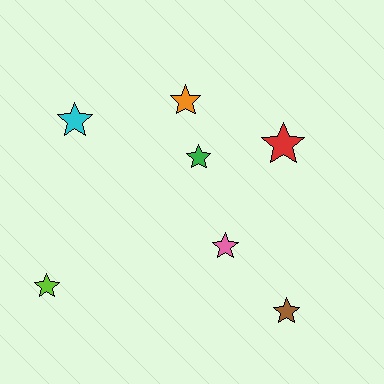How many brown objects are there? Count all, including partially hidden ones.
There is 1 brown object.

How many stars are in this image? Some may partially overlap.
There are 7 stars.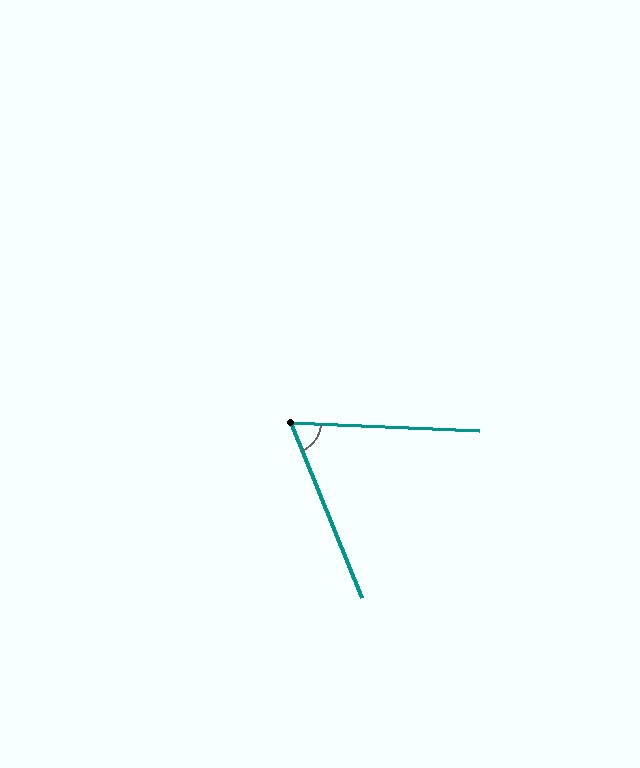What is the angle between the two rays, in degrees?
Approximately 65 degrees.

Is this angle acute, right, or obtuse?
It is acute.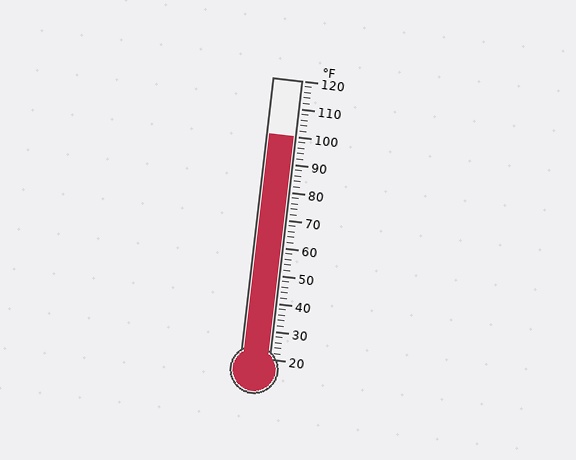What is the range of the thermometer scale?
The thermometer scale ranges from 20°F to 120°F.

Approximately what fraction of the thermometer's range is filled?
The thermometer is filled to approximately 80% of its range.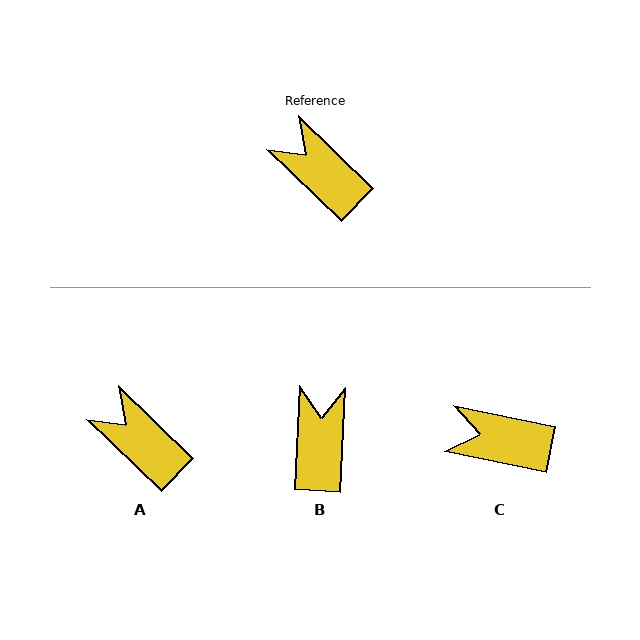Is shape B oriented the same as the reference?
No, it is off by about 49 degrees.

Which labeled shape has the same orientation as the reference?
A.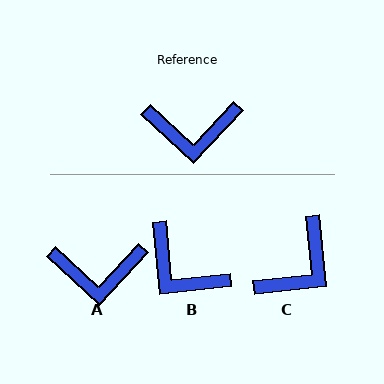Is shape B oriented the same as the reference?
No, it is off by about 41 degrees.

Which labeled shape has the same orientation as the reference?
A.